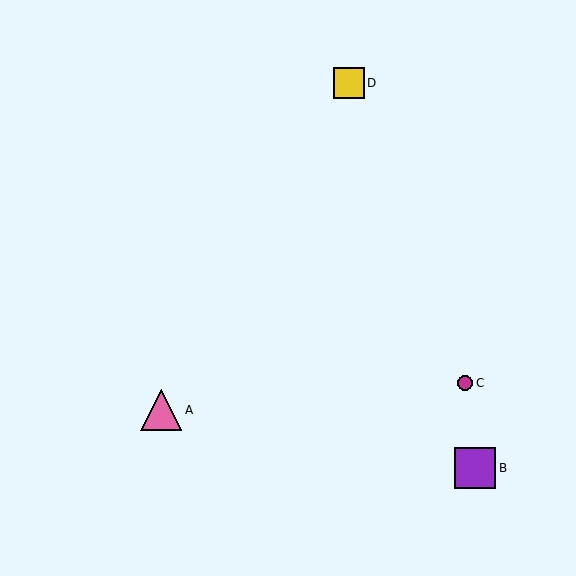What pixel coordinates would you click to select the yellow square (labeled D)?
Click at (349, 83) to select the yellow square D.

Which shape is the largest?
The pink triangle (labeled A) is the largest.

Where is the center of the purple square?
The center of the purple square is at (475, 468).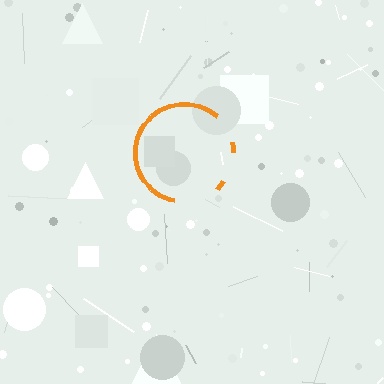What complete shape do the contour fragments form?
The contour fragments form a circle.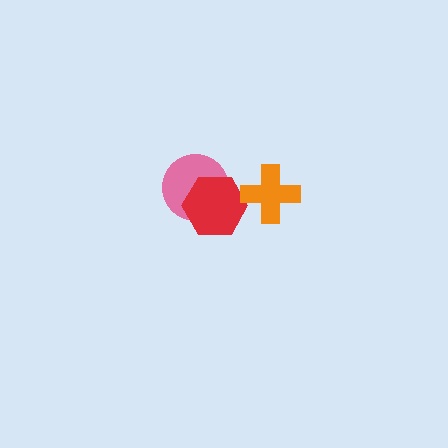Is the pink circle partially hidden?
Yes, it is partially covered by another shape.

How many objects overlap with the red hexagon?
1 object overlaps with the red hexagon.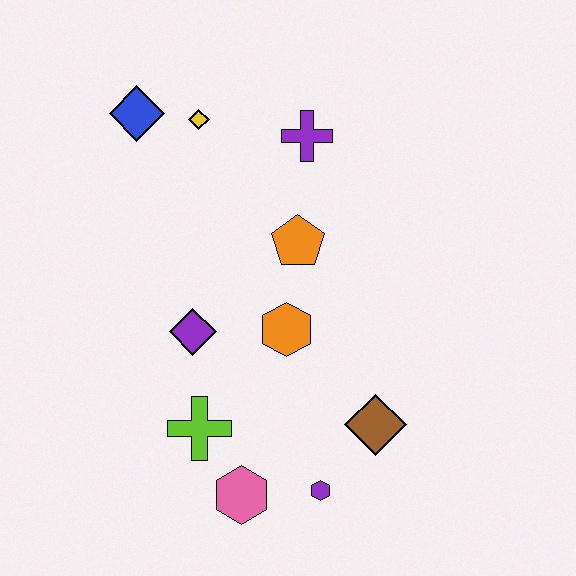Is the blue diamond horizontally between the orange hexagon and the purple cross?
No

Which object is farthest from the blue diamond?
The purple hexagon is farthest from the blue diamond.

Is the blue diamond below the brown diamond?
No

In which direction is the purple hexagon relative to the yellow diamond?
The purple hexagon is below the yellow diamond.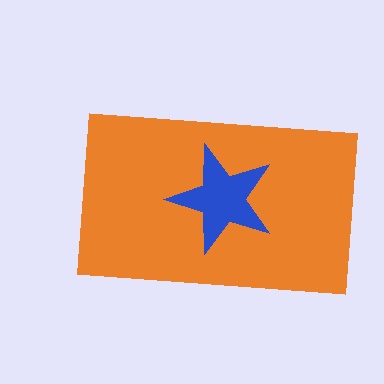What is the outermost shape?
The orange rectangle.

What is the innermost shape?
The blue star.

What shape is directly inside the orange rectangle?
The blue star.